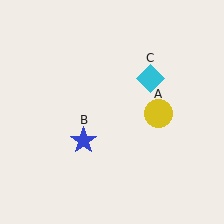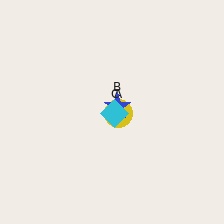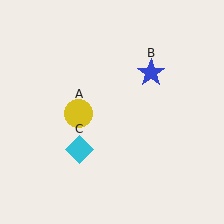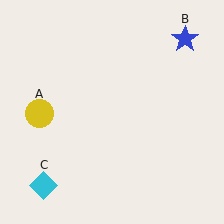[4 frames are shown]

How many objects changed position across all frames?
3 objects changed position: yellow circle (object A), blue star (object B), cyan diamond (object C).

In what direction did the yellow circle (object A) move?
The yellow circle (object A) moved left.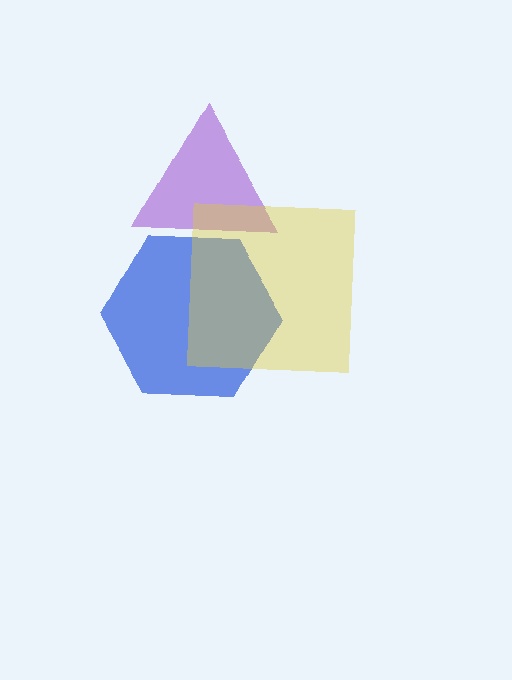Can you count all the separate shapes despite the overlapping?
Yes, there are 3 separate shapes.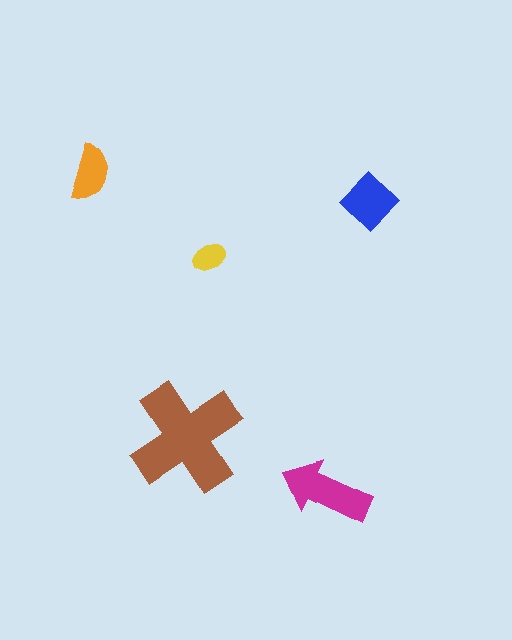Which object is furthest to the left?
The orange semicircle is leftmost.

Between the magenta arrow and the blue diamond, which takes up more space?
The magenta arrow.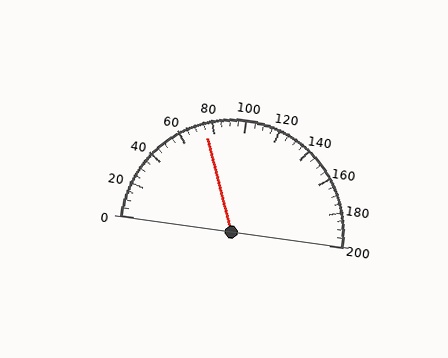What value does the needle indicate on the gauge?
The needle indicates approximately 75.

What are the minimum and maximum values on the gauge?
The gauge ranges from 0 to 200.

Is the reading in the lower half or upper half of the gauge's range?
The reading is in the lower half of the range (0 to 200).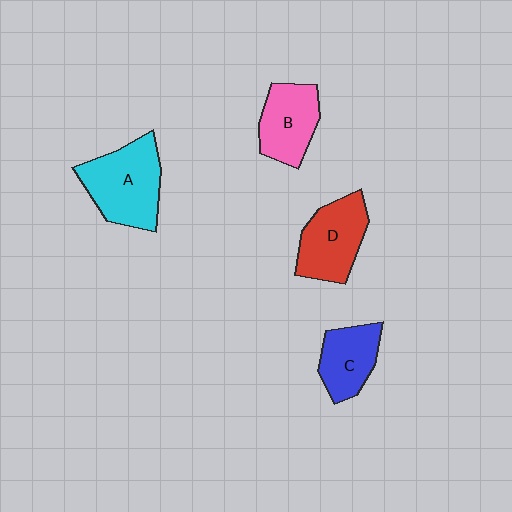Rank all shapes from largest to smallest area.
From largest to smallest: A (cyan), D (red), B (pink), C (blue).